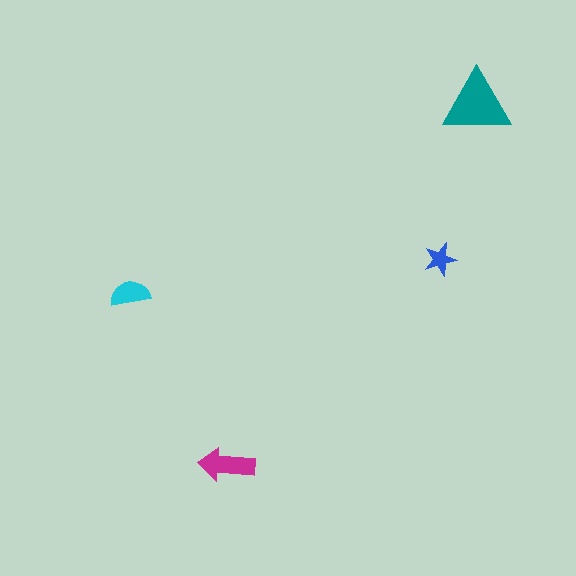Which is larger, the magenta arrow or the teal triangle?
The teal triangle.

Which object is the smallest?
The blue star.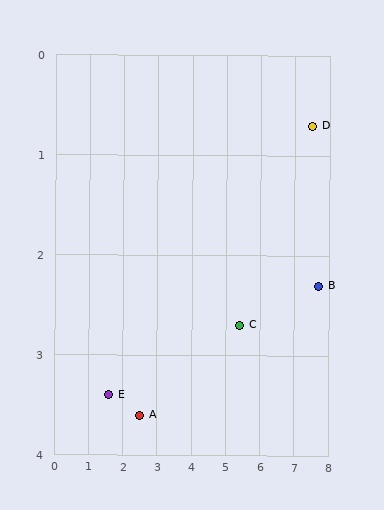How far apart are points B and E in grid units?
Points B and E are about 6.2 grid units apart.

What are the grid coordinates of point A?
Point A is at approximately (2.5, 3.6).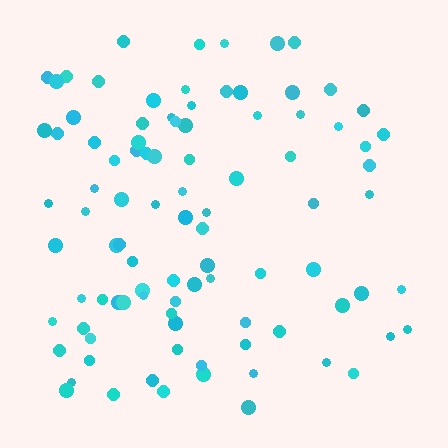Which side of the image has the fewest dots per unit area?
The right.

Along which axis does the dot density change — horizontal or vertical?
Horizontal.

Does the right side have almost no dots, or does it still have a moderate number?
Still a moderate number, just noticeably fewer than the left.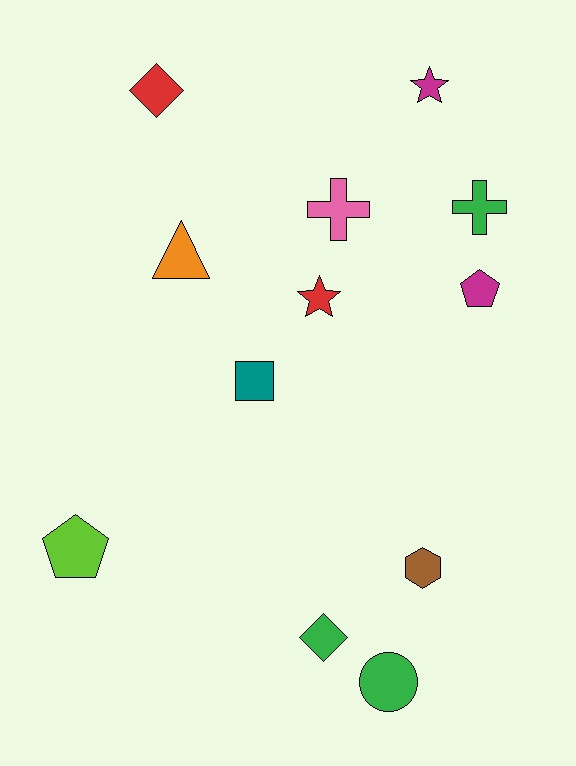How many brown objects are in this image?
There is 1 brown object.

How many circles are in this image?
There is 1 circle.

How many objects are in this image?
There are 12 objects.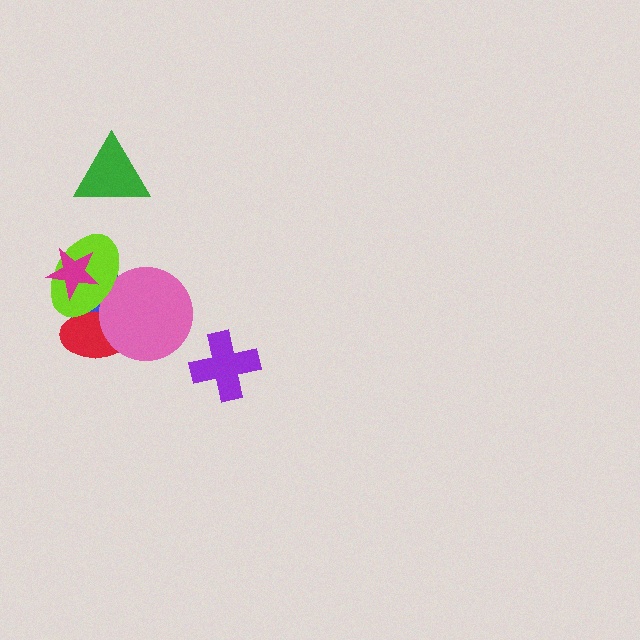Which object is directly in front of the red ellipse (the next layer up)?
The pink circle is directly in front of the red ellipse.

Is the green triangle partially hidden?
No, no other shape covers it.